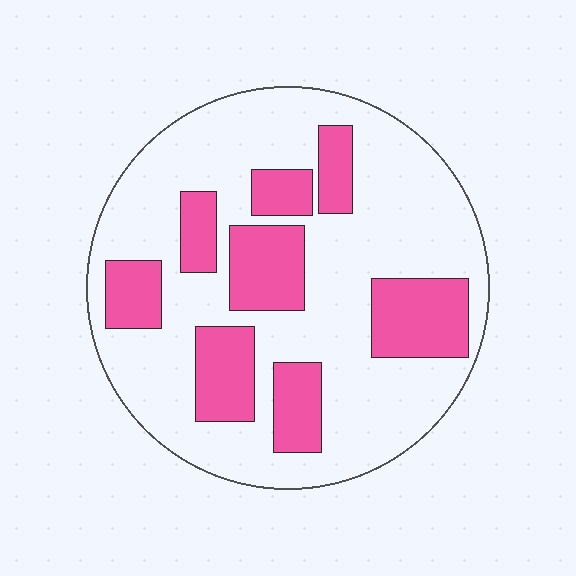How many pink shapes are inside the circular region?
8.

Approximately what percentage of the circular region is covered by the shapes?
Approximately 30%.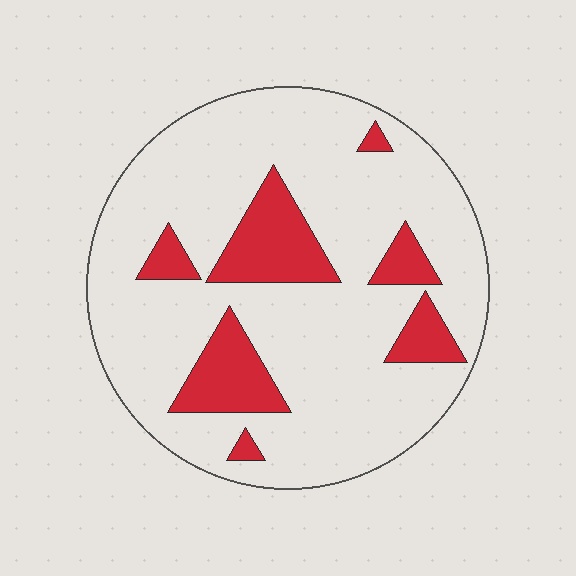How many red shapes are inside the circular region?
7.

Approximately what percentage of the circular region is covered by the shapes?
Approximately 20%.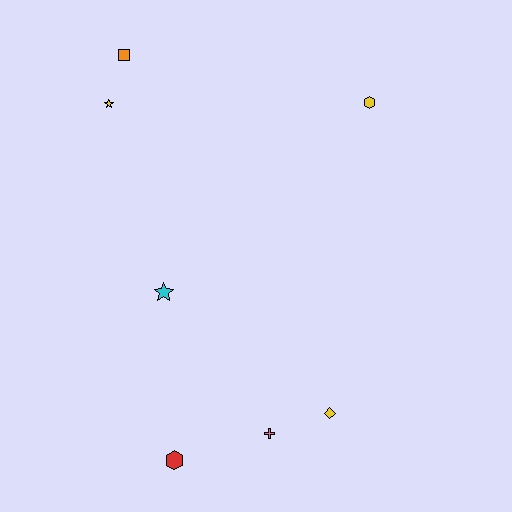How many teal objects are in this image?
There are no teal objects.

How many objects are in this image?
There are 7 objects.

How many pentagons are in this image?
There are no pentagons.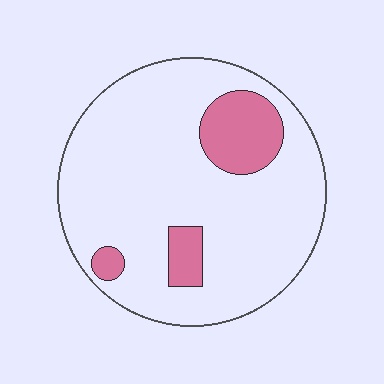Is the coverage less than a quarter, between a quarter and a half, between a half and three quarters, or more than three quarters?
Less than a quarter.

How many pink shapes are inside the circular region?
3.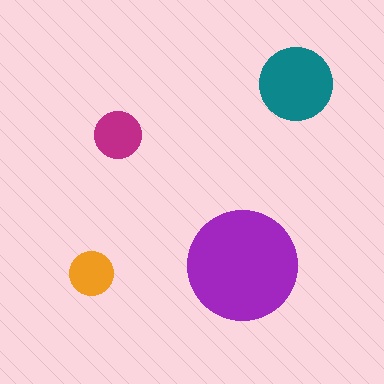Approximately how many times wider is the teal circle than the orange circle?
About 1.5 times wider.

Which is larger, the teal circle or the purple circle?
The purple one.